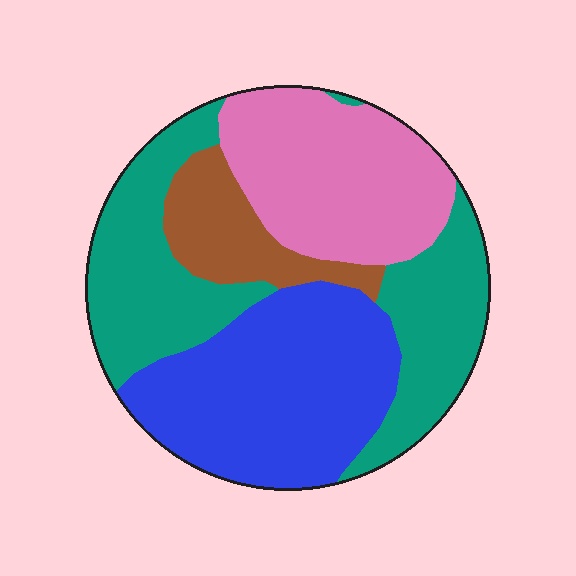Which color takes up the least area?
Brown, at roughly 10%.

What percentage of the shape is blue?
Blue covers around 30% of the shape.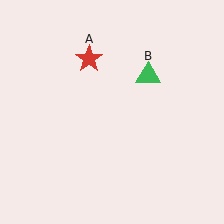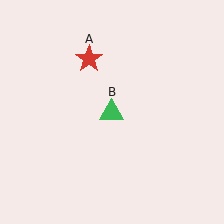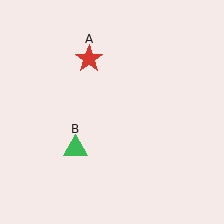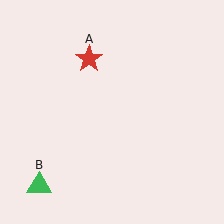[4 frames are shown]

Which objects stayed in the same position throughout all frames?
Red star (object A) remained stationary.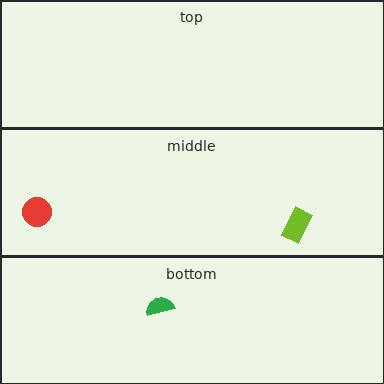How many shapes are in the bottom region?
1.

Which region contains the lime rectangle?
The middle region.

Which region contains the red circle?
The middle region.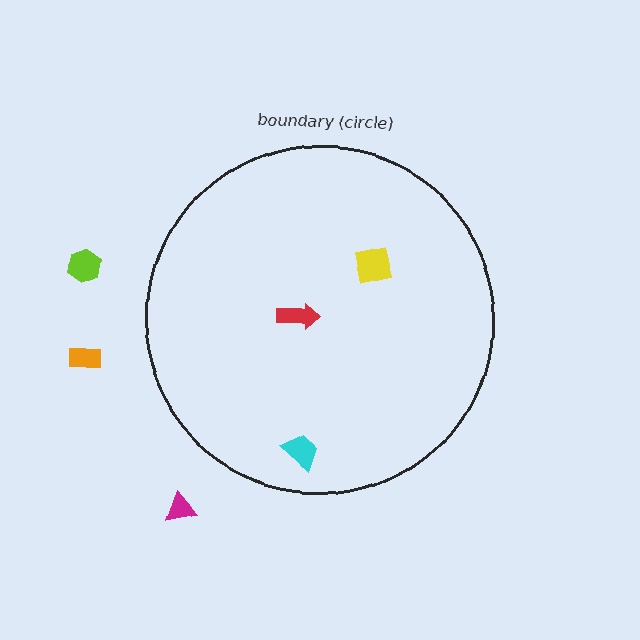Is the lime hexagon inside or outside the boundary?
Outside.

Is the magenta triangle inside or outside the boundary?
Outside.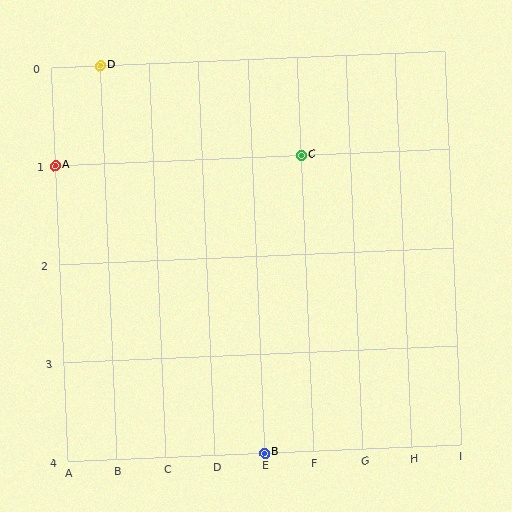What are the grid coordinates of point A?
Point A is at grid coordinates (A, 1).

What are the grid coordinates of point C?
Point C is at grid coordinates (F, 1).